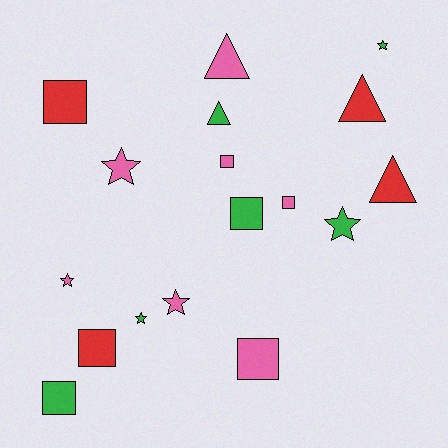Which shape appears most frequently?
Square, with 7 objects.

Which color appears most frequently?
Pink, with 7 objects.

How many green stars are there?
There are 3 green stars.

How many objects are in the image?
There are 17 objects.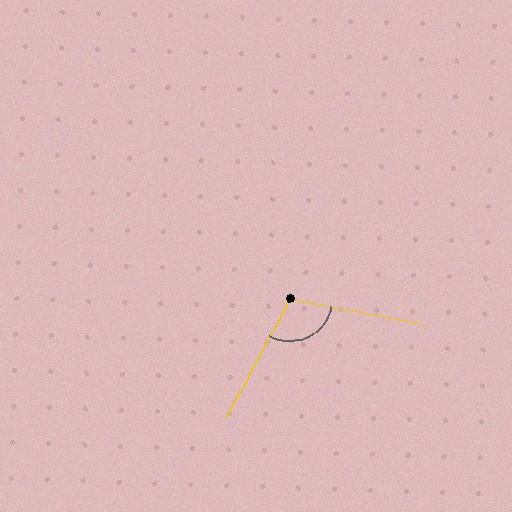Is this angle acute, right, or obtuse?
It is obtuse.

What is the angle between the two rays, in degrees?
Approximately 107 degrees.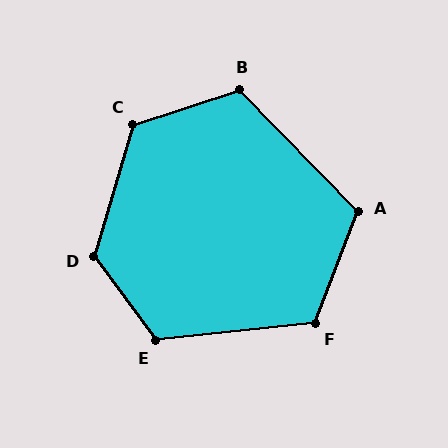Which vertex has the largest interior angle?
D, at approximately 127 degrees.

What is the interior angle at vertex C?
Approximately 125 degrees (obtuse).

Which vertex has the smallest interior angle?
A, at approximately 114 degrees.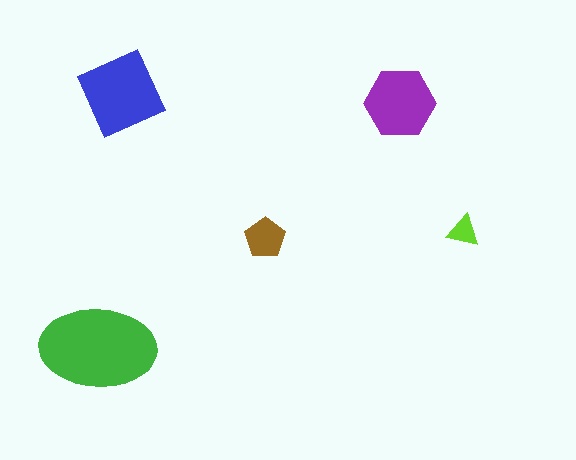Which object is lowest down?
The green ellipse is bottommost.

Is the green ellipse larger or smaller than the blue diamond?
Larger.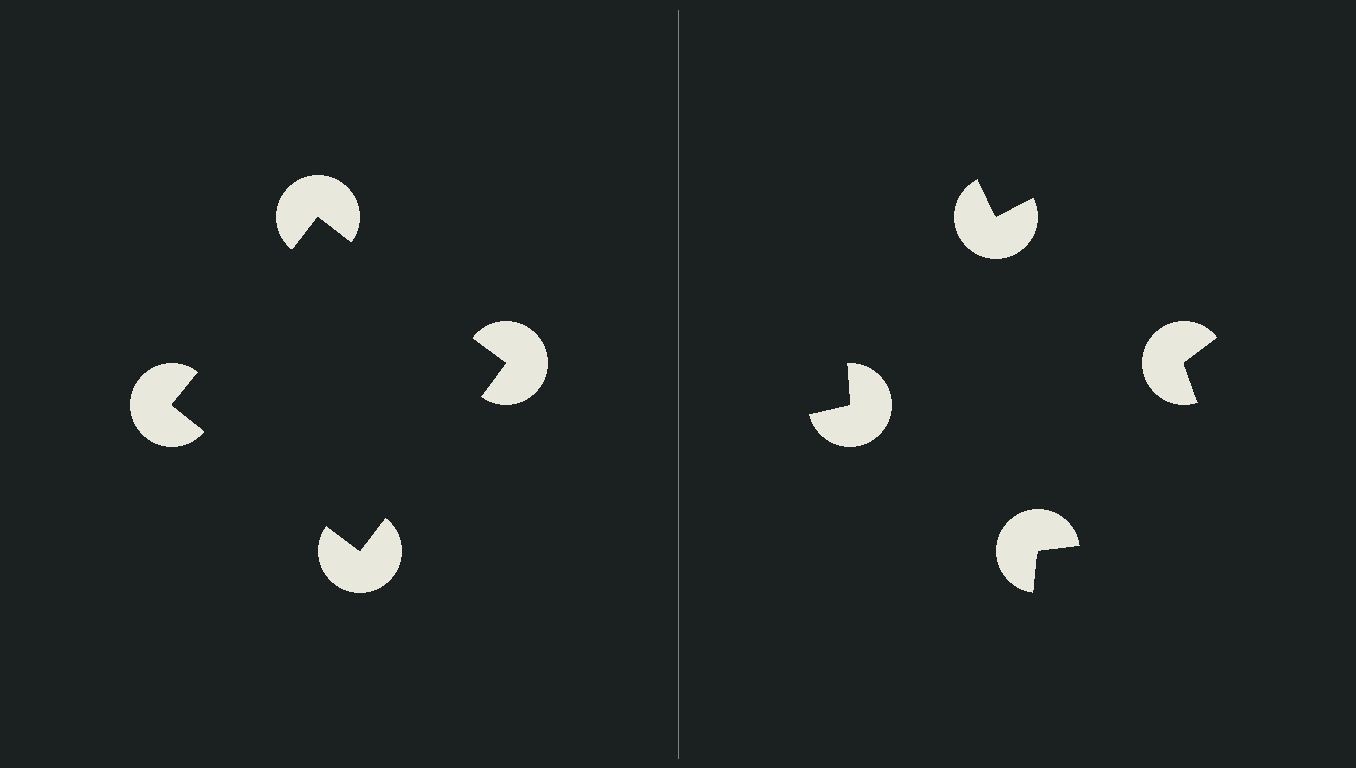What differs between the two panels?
The pac-man discs are positioned identically on both sides; only the wedge orientations differ. On the left they align to a square; on the right they are misaligned.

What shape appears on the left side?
An illusory square.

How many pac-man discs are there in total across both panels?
8 — 4 on each side.